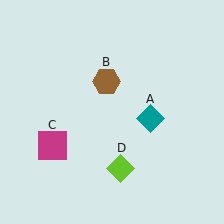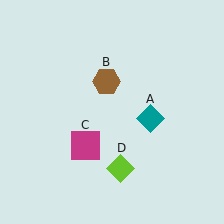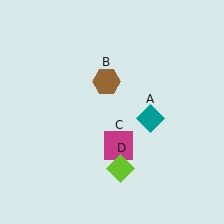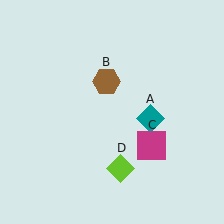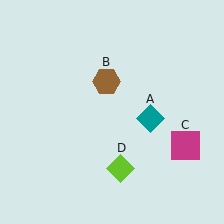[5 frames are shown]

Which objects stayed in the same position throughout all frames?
Teal diamond (object A) and brown hexagon (object B) and lime diamond (object D) remained stationary.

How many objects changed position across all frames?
1 object changed position: magenta square (object C).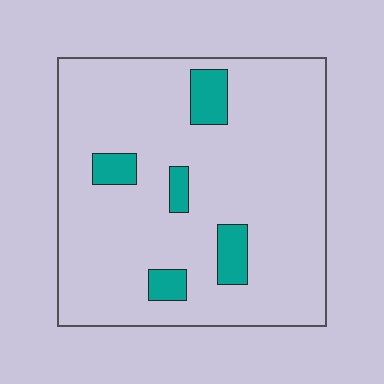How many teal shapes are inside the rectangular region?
5.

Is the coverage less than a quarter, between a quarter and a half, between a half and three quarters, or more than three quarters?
Less than a quarter.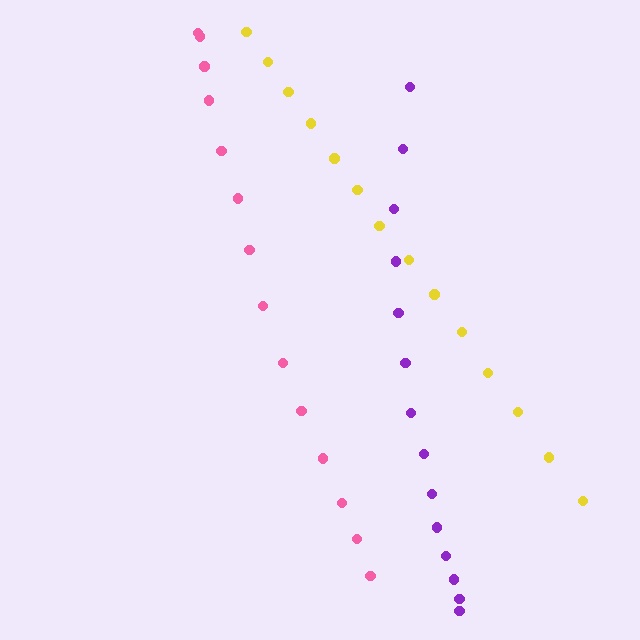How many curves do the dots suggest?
There are 3 distinct paths.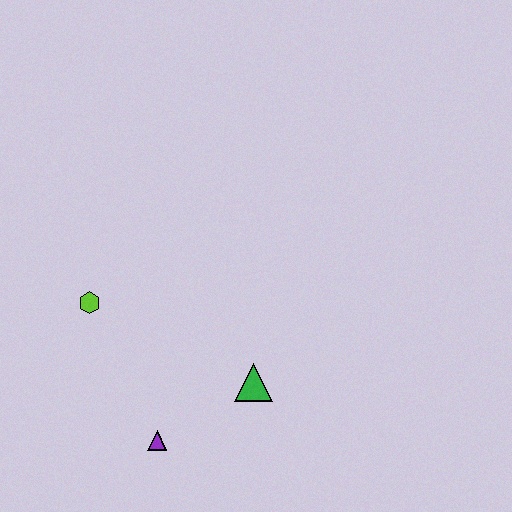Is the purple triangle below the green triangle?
Yes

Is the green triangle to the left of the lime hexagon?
No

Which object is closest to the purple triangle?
The green triangle is closest to the purple triangle.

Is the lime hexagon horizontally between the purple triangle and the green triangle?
No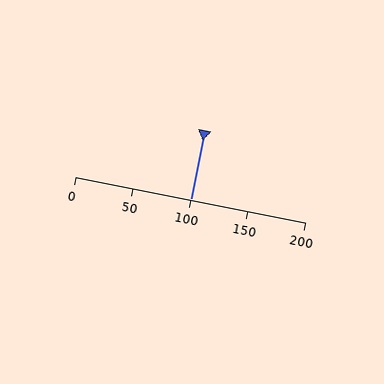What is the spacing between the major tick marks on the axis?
The major ticks are spaced 50 apart.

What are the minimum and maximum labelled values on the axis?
The axis runs from 0 to 200.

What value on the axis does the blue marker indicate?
The marker indicates approximately 100.